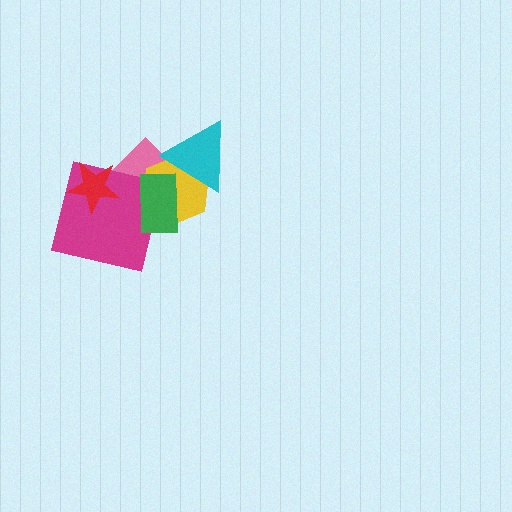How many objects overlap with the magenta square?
4 objects overlap with the magenta square.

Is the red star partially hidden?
No, no other shape covers it.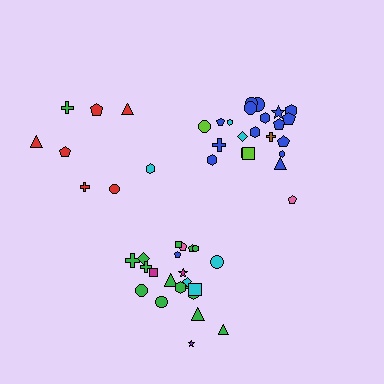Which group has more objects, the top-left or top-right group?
The top-right group.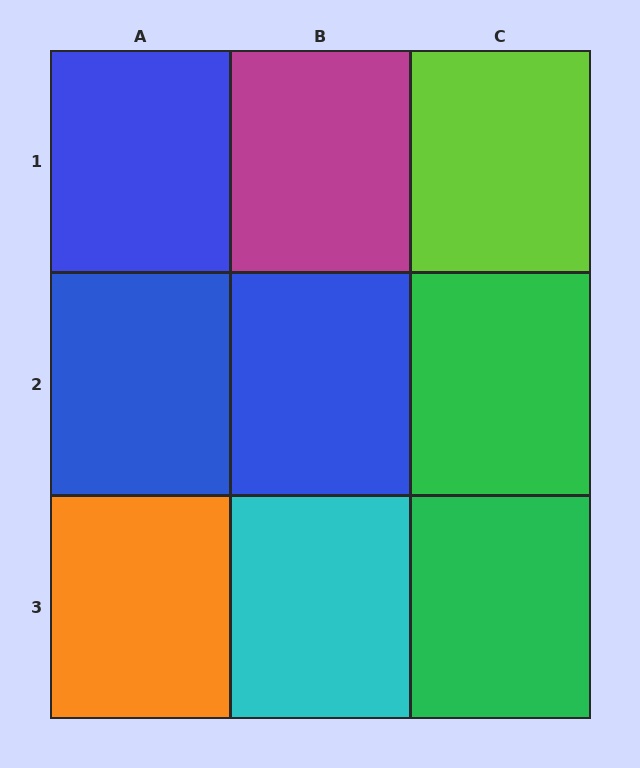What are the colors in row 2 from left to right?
Blue, blue, green.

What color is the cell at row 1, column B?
Magenta.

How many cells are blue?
3 cells are blue.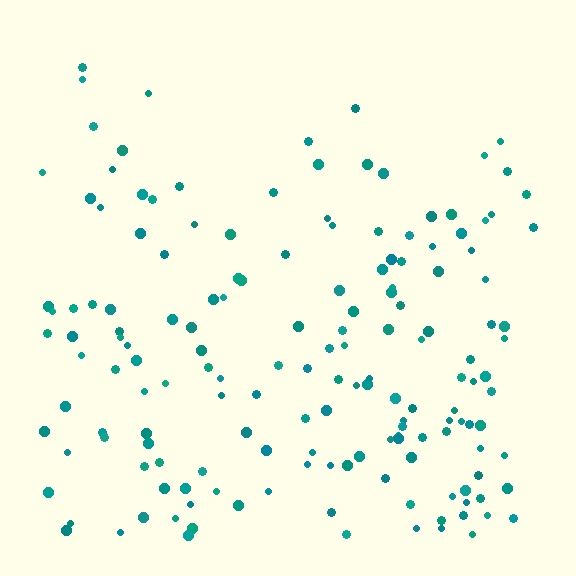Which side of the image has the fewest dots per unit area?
The top.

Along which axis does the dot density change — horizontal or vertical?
Vertical.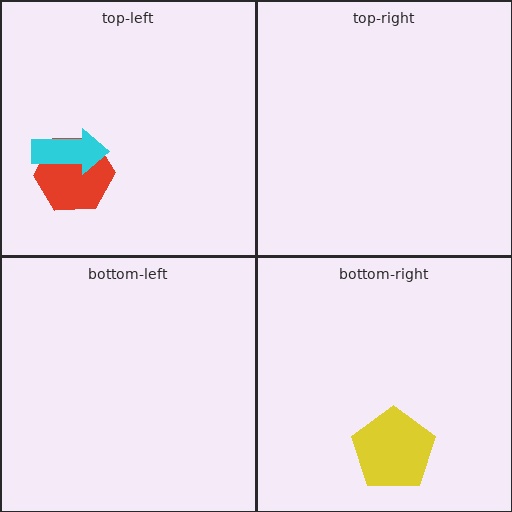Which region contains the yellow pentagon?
The bottom-right region.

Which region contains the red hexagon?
The top-left region.